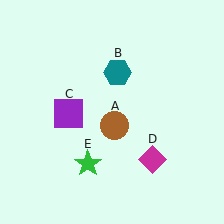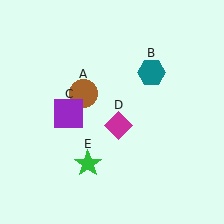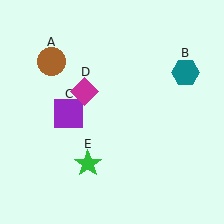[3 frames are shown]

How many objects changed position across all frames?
3 objects changed position: brown circle (object A), teal hexagon (object B), magenta diamond (object D).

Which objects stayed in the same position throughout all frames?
Purple square (object C) and green star (object E) remained stationary.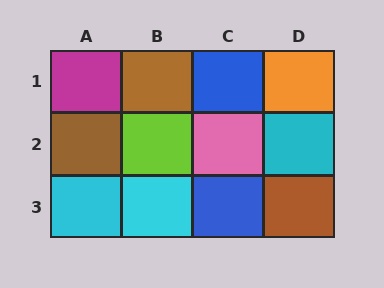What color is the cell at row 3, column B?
Cyan.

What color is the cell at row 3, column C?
Blue.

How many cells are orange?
1 cell is orange.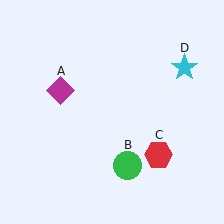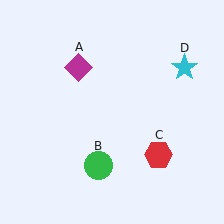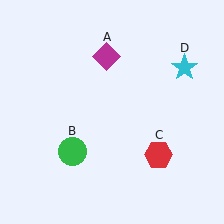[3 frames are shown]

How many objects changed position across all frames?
2 objects changed position: magenta diamond (object A), green circle (object B).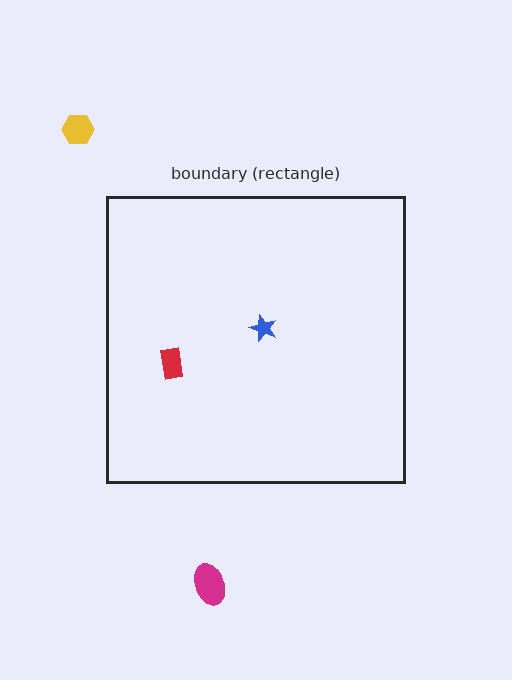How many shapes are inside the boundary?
2 inside, 2 outside.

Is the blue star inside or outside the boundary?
Inside.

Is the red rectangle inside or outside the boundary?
Inside.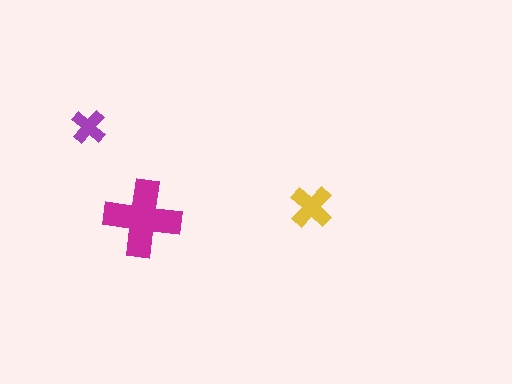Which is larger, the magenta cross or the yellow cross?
The magenta one.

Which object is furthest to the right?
The yellow cross is rightmost.